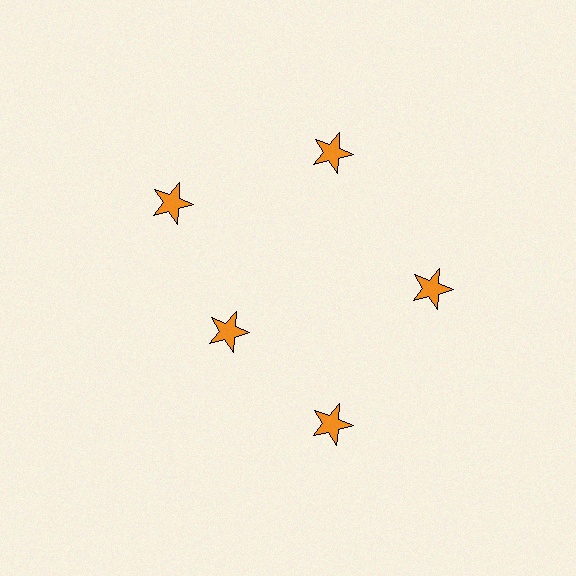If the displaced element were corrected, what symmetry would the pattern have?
It would have 5-fold rotational symmetry — the pattern would map onto itself every 72 degrees.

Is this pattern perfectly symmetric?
No. The 5 orange stars are arranged in a ring, but one element near the 8 o'clock position is pulled inward toward the center, breaking the 5-fold rotational symmetry.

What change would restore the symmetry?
The symmetry would be restored by moving it outward, back onto the ring so that all 5 stars sit at equal angles and equal distance from the center.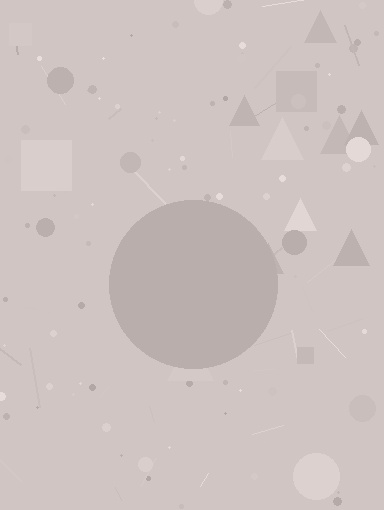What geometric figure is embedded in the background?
A circle is embedded in the background.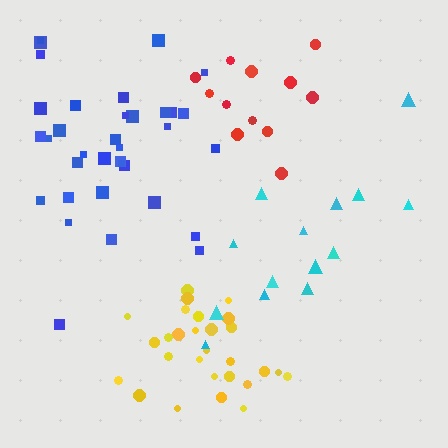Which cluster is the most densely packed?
Yellow.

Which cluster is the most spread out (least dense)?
Cyan.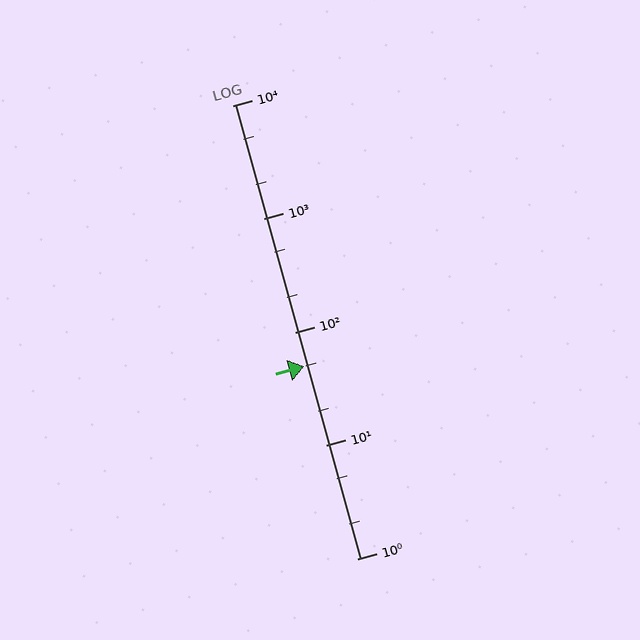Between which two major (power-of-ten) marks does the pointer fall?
The pointer is between 10 and 100.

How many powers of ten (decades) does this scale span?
The scale spans 4 decades, from 1 to 10000.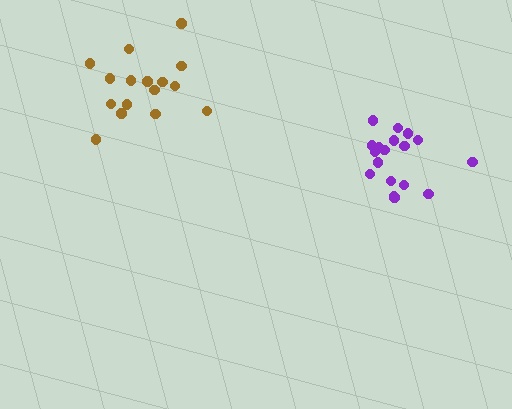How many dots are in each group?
Group 1: 18 dots, Group 2: 16 dots (34 total).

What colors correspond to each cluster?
The clusters are colored: purple, brown.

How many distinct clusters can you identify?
There are 2 distinct clusters.